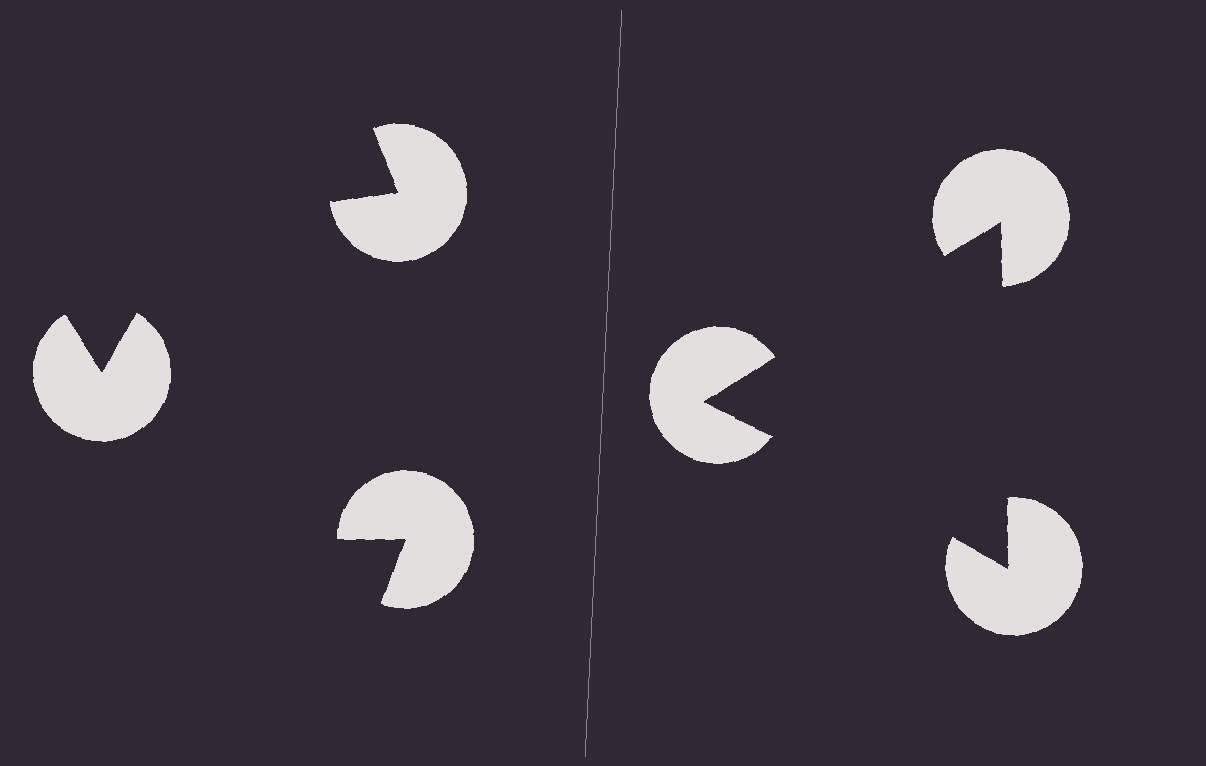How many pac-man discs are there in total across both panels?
6 — 3 on each side.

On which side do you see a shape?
An illusory triangle appears on the right side. On the left side the wedge cuts are rotated, so no coherent shape forms.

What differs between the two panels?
The pac-man discs are positioned identically on both sides; only the wedge orientations differ. On the right they align to a triangle; on the left they are misaligned.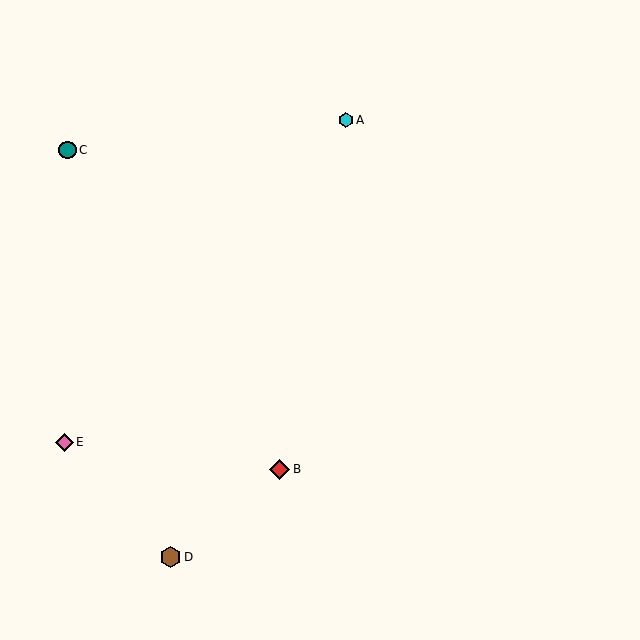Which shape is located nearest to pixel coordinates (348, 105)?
The cyan hexagon (labeled A) at (346, 120) is nearest to that location.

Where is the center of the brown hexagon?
The center of the brown hexagon is at (170, 557).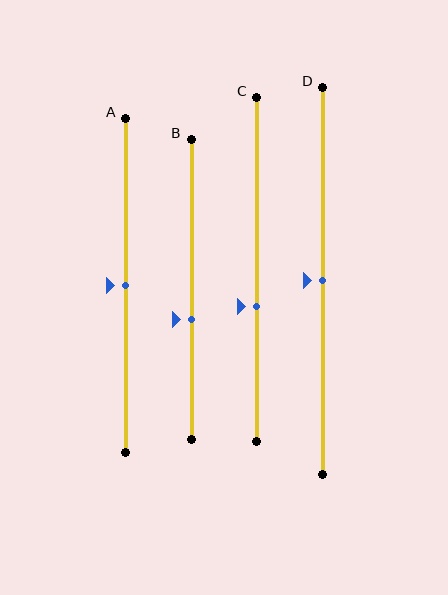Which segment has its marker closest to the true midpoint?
Segment A has its marker closest to the true midpoint.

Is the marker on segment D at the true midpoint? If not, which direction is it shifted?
Yes, the marker on segment D is at the true midpoint.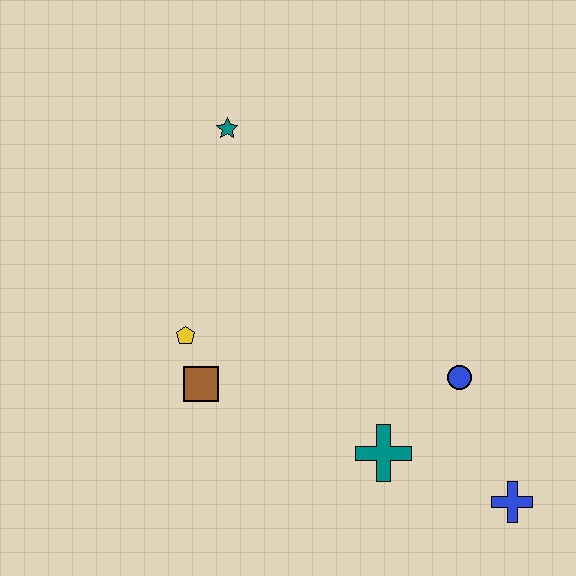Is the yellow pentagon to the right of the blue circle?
No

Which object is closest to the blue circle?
The teal cross is closest to the blue circle.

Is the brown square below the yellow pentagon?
Yes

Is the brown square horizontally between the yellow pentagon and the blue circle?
Yes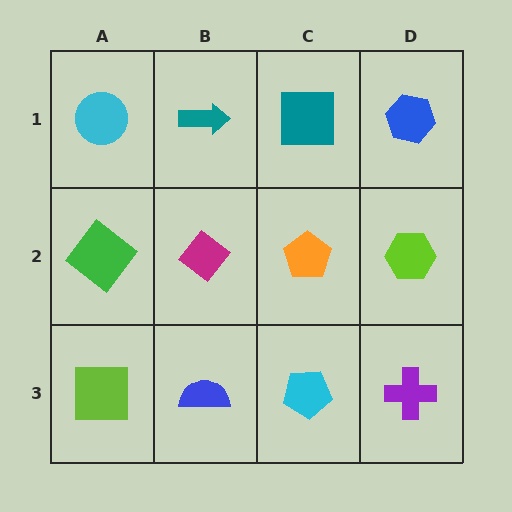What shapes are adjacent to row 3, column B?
A magenta diamond (row 2, column B), a lime square (row 3, column A), a cyan pentagon (row 3, column C).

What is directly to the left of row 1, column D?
A teal square.